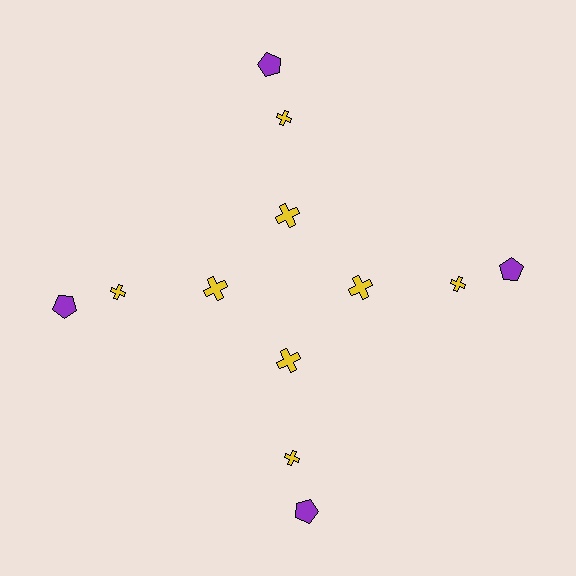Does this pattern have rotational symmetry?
Yes, this pattern has 4-fold rotational symmetry. It looks the same after rotating 90 degrees around the center.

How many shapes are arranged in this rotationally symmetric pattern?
There are 12 shapes, arranged in 4 groups of 3.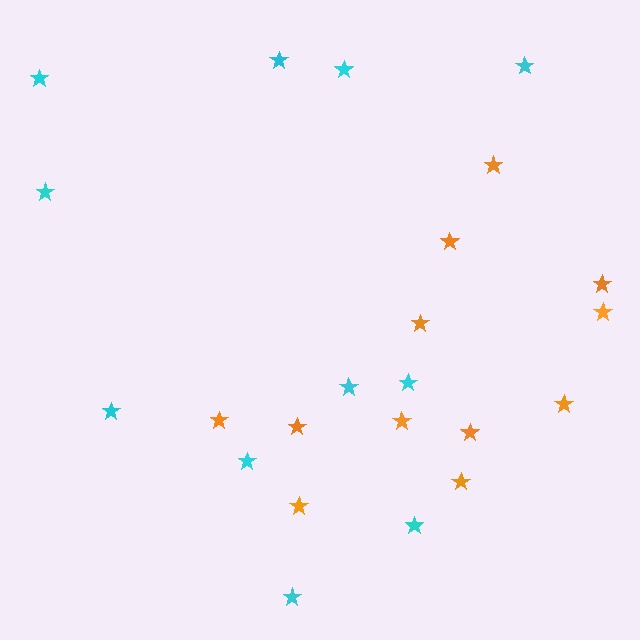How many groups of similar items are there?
There are 2 groups: one group of cyan stars (11) and one group of orange stars (12).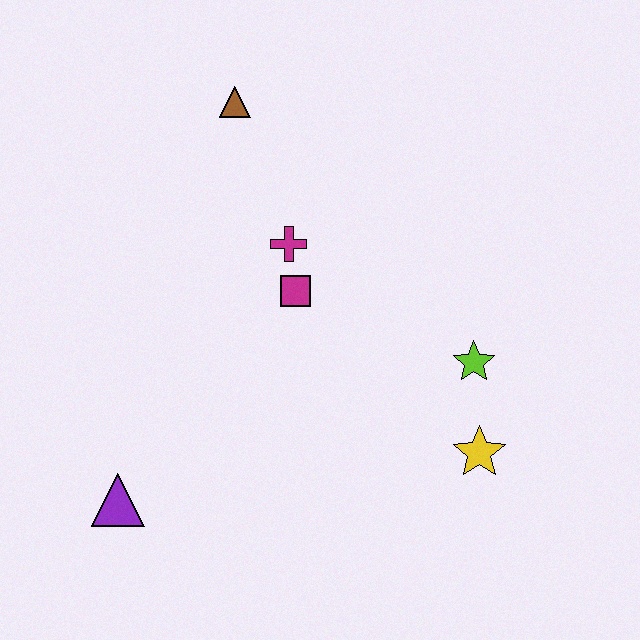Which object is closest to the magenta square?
The magenta cross is closest to the magenta square.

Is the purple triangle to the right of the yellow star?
No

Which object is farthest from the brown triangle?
The yellow star is farthest from the brown triangle.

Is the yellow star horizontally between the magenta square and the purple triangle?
No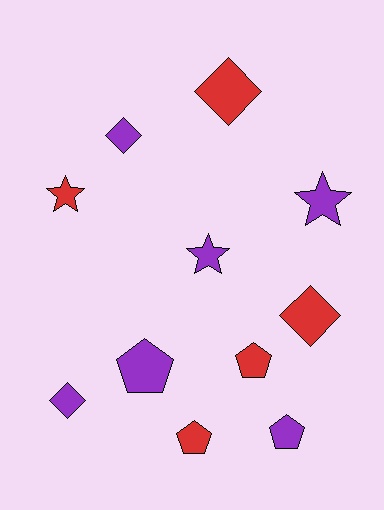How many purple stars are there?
There are 2 purple stars.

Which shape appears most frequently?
Pentagon, with 4 objects.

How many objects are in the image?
There are 11 objects.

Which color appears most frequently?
Purple, with 6 objects.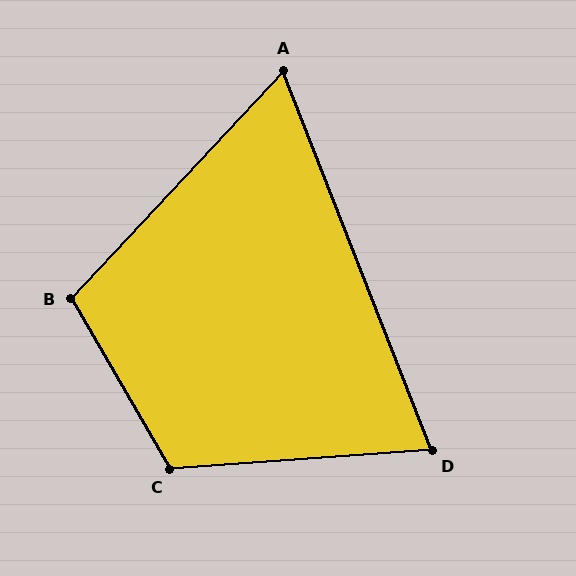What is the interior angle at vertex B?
Approximately 107 degrees (obtuse).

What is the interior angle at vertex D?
Approximately 73 degrees (acute).